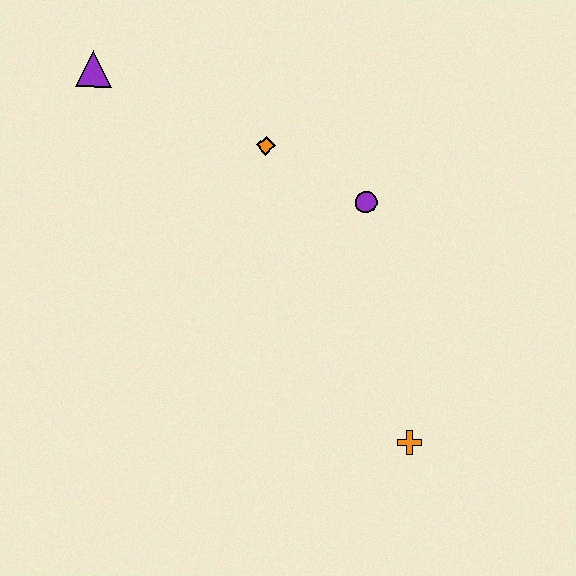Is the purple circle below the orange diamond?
Yes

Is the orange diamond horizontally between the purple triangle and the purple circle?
Yes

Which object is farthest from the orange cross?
The purple triangle is farthest from the orange cross.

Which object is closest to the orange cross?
The purple circle is closest to the orange cross.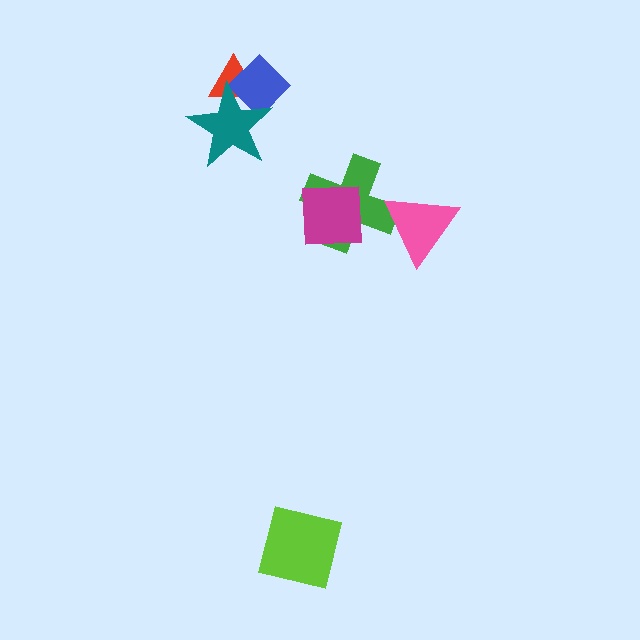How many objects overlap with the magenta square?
1 object overlaps with the magenta square.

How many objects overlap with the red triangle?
2 objects overlap with the red triangle.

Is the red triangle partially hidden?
Yes, it is partially covered by another shape.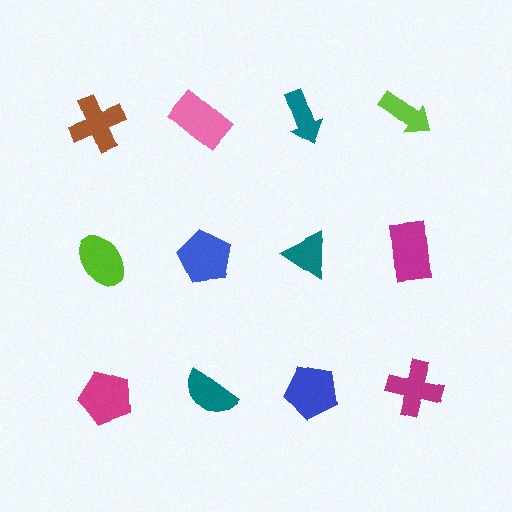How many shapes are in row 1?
4 shapes.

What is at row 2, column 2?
A blue pentagon.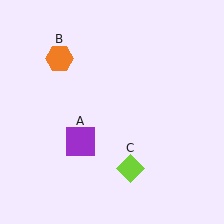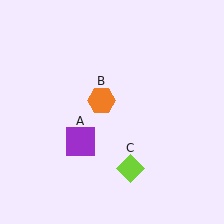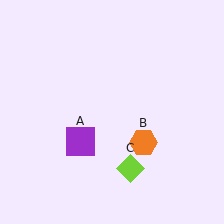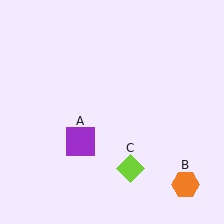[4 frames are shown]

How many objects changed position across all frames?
1 object changed position: orange hexagon (object B).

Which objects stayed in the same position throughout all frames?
Purple square (object A) and lime diamond (object C) remained stationary.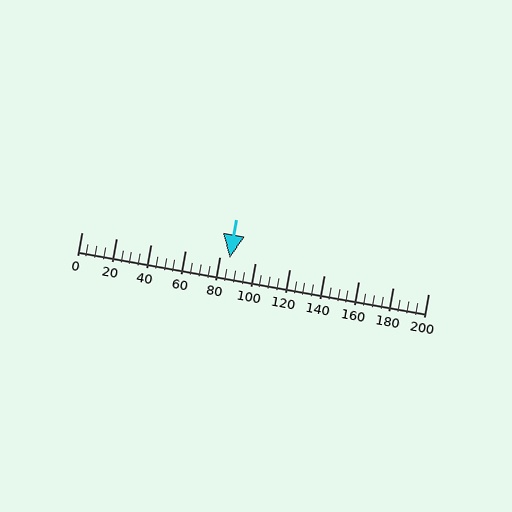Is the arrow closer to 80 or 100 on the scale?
The arrow is closer to 80.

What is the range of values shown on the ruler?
The ruler shows values from 0 to 200.